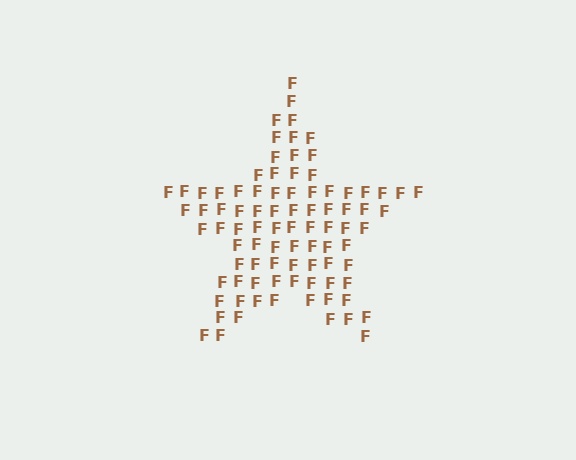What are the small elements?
The small elements are letter F's.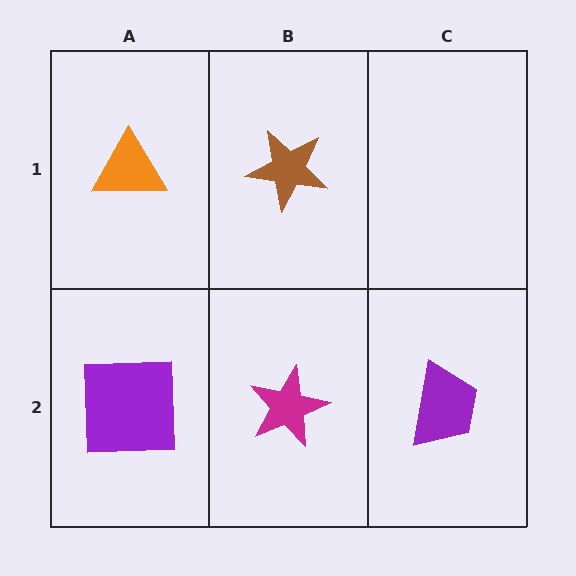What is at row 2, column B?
A magenta star.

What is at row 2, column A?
A purple square.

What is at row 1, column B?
A brown star.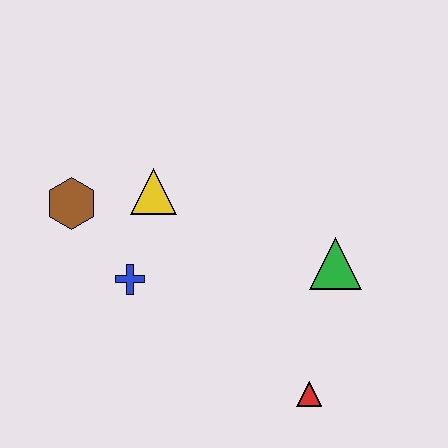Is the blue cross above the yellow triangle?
No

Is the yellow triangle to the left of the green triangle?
Yes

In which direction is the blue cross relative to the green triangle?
The blue cross is to the left of the green triangle.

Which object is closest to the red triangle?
The green triangle is closest to the red triangle.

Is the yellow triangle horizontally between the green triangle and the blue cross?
Yes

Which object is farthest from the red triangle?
The brown hexagon is farthest from the red triangle.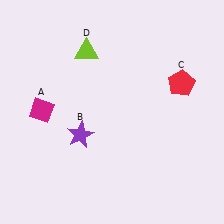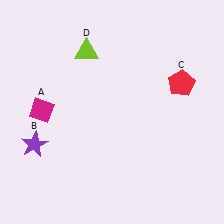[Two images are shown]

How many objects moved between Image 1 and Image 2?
1 object moved between the two images.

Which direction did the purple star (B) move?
The purple star (B) moved left.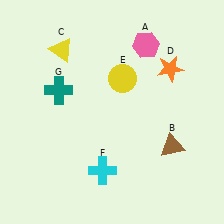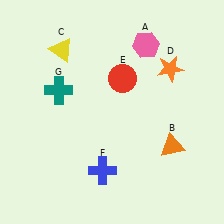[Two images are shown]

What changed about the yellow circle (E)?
In Image 1, E is yellow. In Image 2, it changed to red.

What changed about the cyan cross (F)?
In Image 1, F is cyan. In Image 2, it changed to blue.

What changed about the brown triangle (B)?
In Image 1, B is brown. In Image 2, it changed to orange.